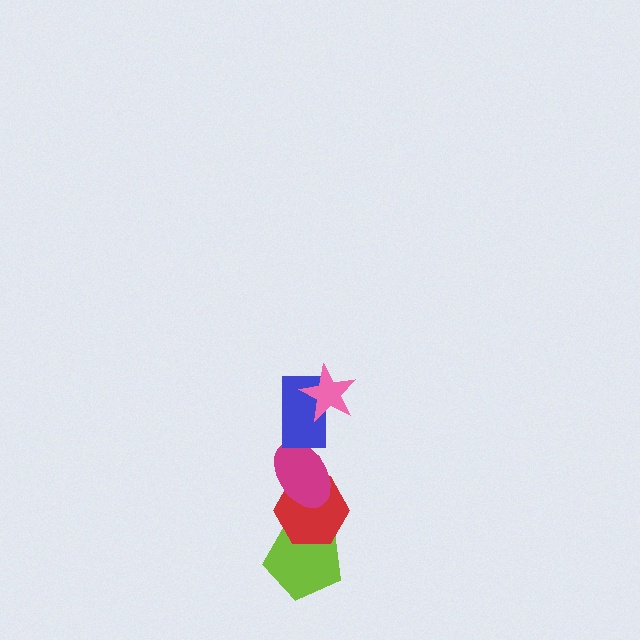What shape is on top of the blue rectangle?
The pink star is on top of the blue rectangle.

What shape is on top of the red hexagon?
The magenta ellipse is on top of the red hexagon.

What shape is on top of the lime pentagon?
The red hexagon is on top of the lime pentagon.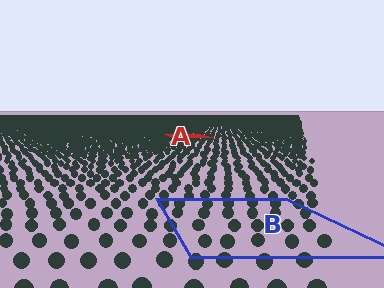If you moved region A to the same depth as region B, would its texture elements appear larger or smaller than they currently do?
They would appear larger. At a closer depth, the same texture elements are projected at a bigger on-screen size.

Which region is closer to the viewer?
Region B is closer. The texture elements there are larger and more spread out.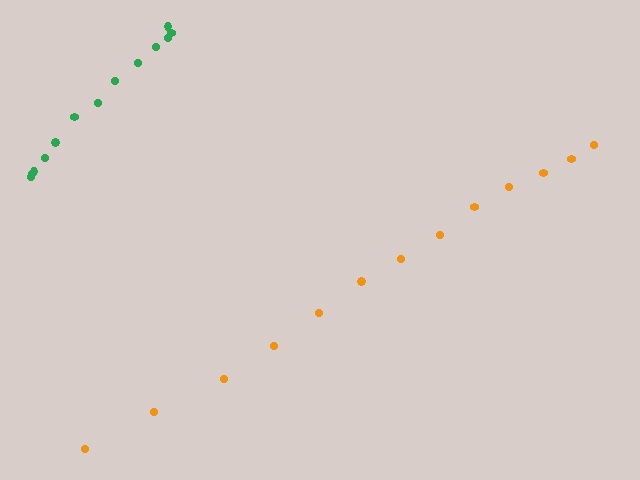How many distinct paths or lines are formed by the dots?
There are 2 distinct paths.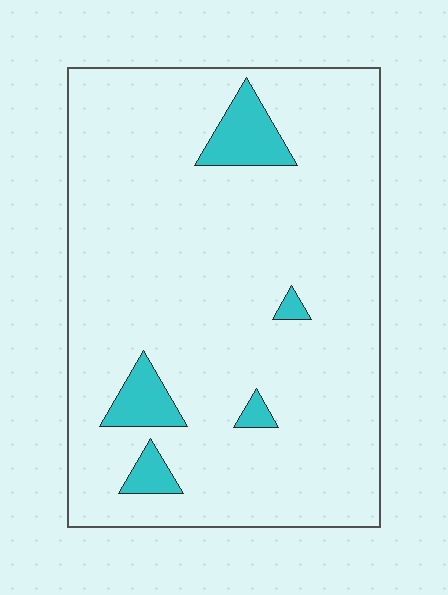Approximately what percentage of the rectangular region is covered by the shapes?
Approximately 10%.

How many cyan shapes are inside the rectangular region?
5.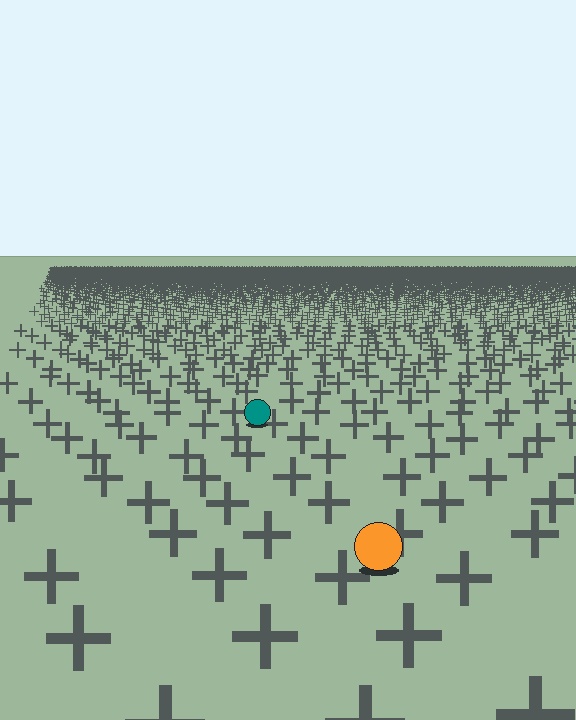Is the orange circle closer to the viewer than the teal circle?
Yes. The orange circle is closer — you can tell from the texture gradient: the ground texture is coarser near it.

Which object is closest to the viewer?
The orange circle is closest. The texture marks near it are larger and more spread out.